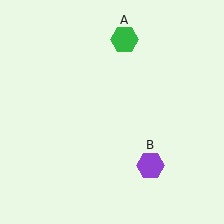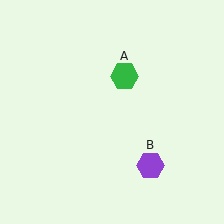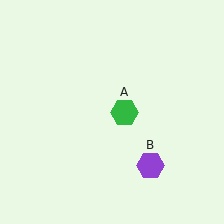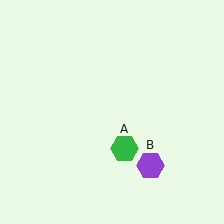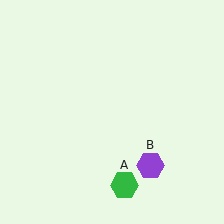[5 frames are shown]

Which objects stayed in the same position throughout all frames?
Purple hexagon (object B) remained stationary.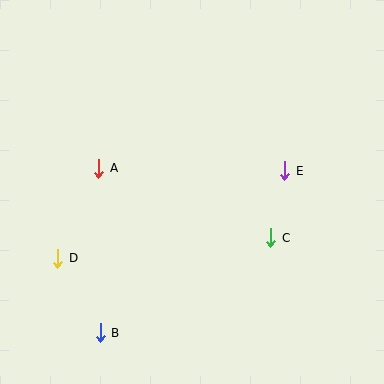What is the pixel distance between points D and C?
The distance between D and C is 214 pixels.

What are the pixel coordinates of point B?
Point B is at (100, 333).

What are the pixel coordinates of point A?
Point A is at (99, 168).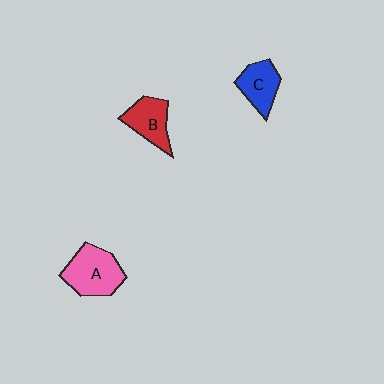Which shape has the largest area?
Shape A (pink).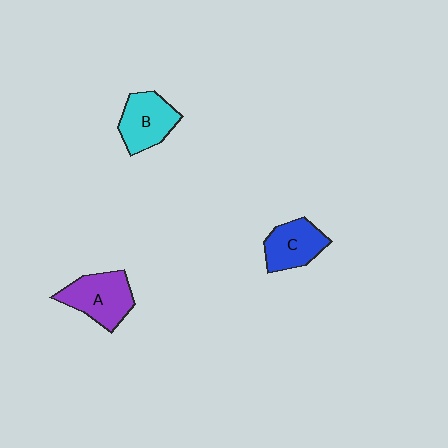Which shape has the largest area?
Shape A (purple).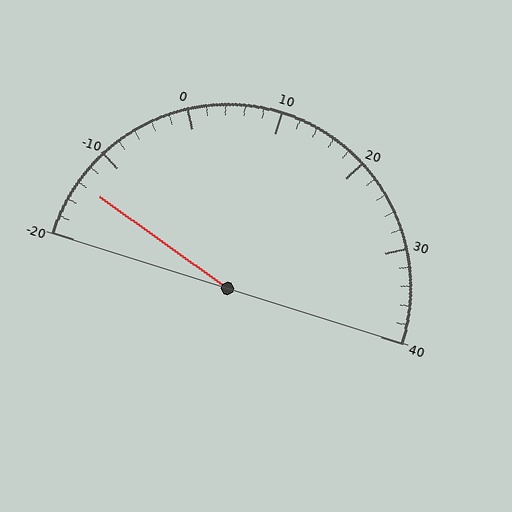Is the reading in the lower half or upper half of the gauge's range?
The reading is in the lower half of the range (-20 to 40).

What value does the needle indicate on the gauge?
The needle indicates approximately -14.